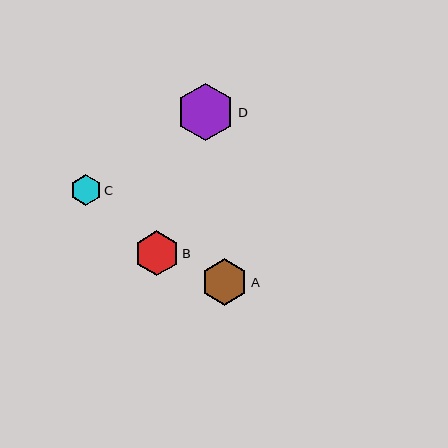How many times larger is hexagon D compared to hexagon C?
Hexagon D is approximately 1.9 times the size of hexagon C.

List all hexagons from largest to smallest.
From largest to smallest: D, A, B, C.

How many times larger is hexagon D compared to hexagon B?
Hexagon D is approximately 1.3 times the size of hexagon B.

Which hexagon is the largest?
Hexagon D is the largest with a size of approximately 58 pixels.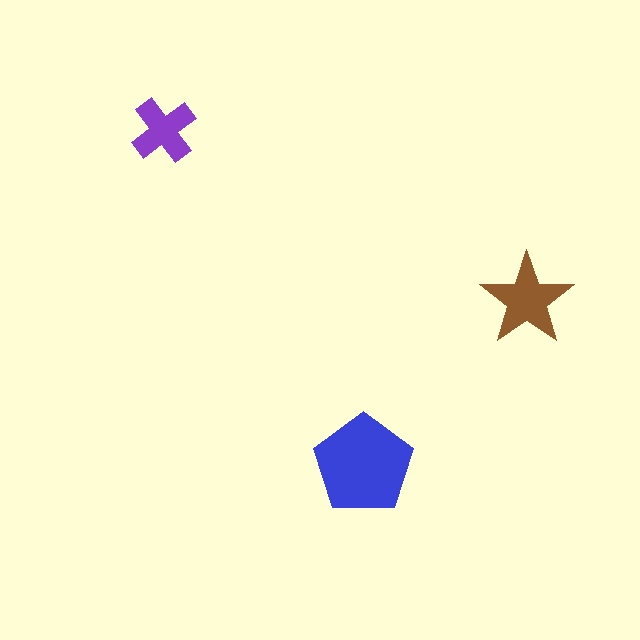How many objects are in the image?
There are 3 objects in the image.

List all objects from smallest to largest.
The purple cross, the brown star, the blue pentagon.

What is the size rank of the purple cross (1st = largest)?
3rd.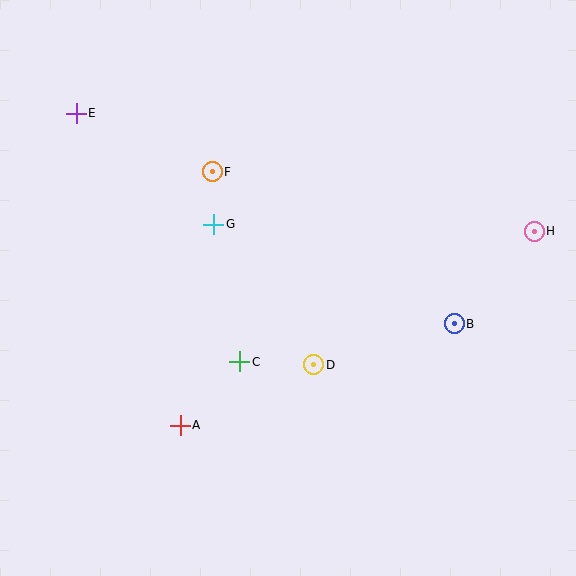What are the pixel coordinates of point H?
Point H is at (534, 231).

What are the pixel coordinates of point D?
Point D is at (314, 365).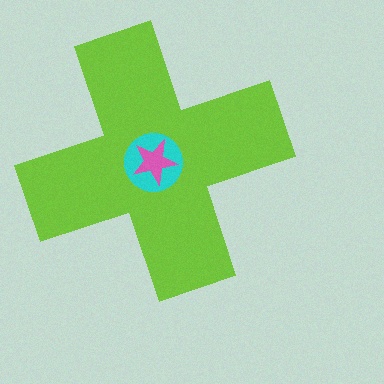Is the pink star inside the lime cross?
Yes.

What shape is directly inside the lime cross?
The cyan circle.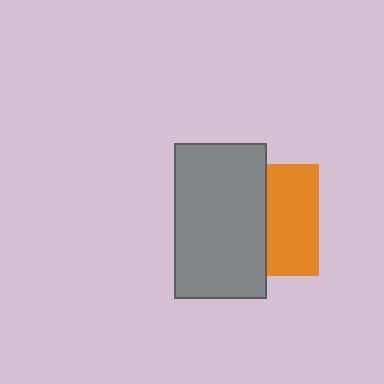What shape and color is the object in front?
The object in front is a gray rectangle.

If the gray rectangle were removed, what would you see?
You would see the complete orange square.